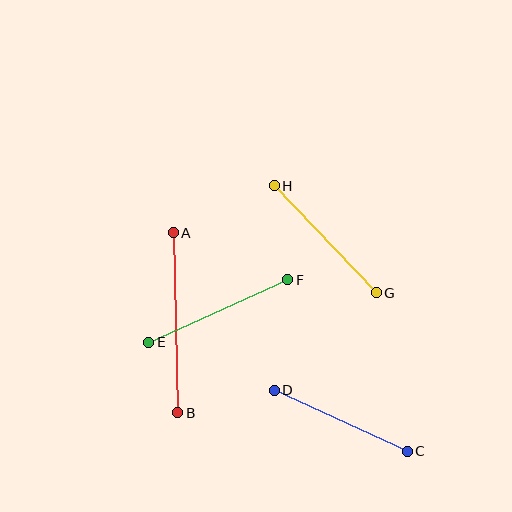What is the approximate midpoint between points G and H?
The midpoint is at approximately (325, 239) pixels.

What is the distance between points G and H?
The distance is approximately 148 pixels.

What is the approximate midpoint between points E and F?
The midpoint is at approximately (218, 311) pixels.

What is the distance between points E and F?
The distance is approximately 152 pixels.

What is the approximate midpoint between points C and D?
The midpoint is at approximately (341, 421) pixels.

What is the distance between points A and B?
The distance is approximately 180 pixels.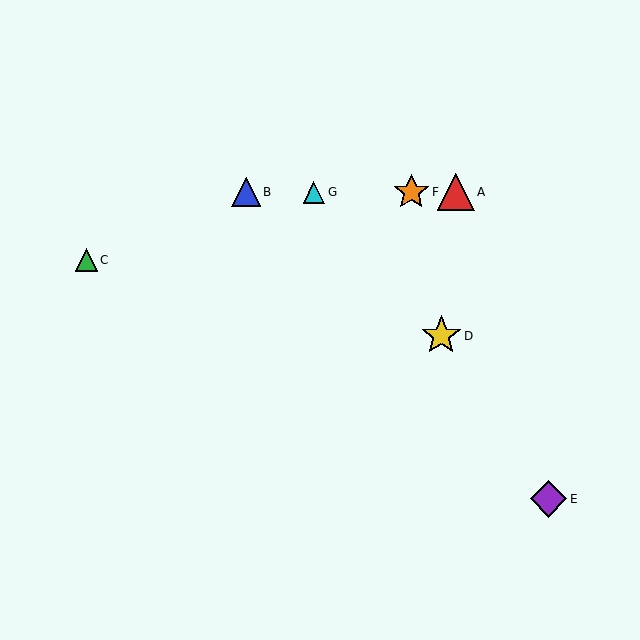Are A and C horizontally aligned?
No, A is at y≈192 and C is at y≈260.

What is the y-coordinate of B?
Object B is at y≈192.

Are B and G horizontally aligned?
Yes, both are at y≈192.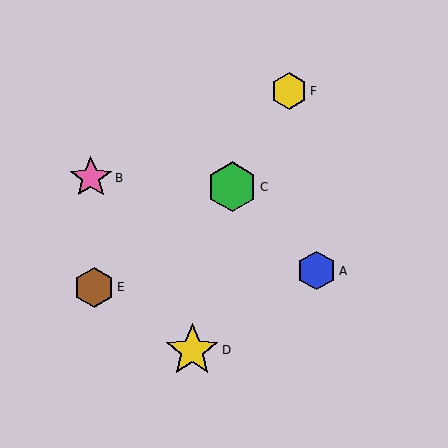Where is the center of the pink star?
The center of the pink star is at (91, 178).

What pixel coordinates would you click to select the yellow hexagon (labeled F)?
Click at (289, 91) to select the yellow hexagon F.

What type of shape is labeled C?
Shape C is a green hexagon.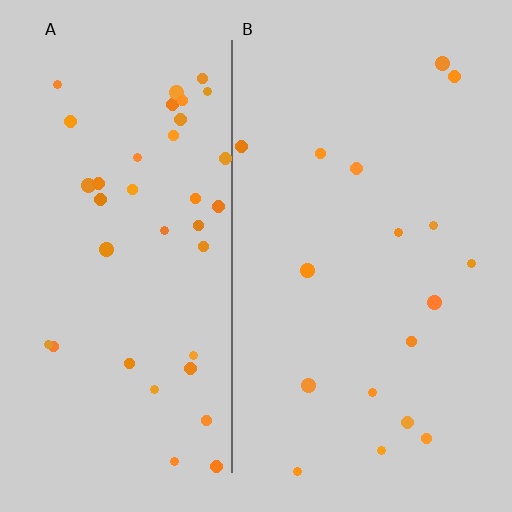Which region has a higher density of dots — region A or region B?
A (the left).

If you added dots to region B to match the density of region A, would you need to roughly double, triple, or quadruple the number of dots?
Approximately double.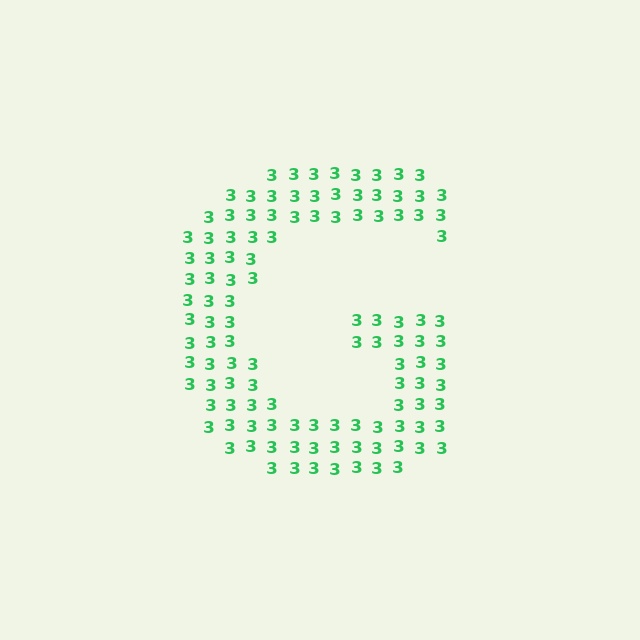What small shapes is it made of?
It is made of small digit 3's.